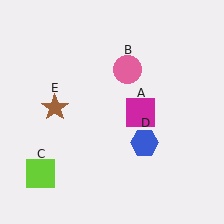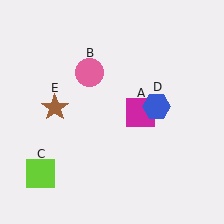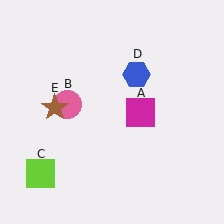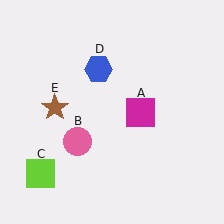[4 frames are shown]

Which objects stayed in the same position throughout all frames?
Magenta square (object A) and lime square (object C) and brown star (object E) remained stationary.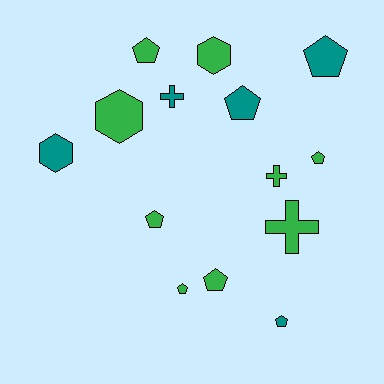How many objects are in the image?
There are 14 objects.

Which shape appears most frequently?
Pentagon, with 8 objects.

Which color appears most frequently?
Green, with 9 objects.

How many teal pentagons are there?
There are 3 teal pentagons.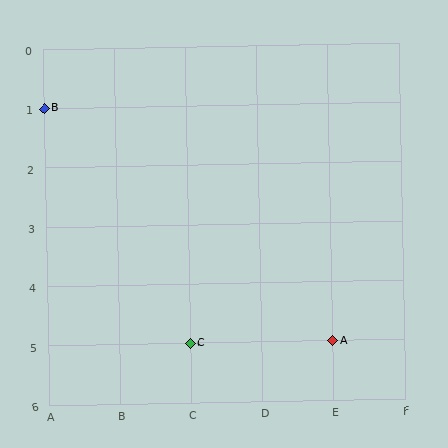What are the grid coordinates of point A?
Point A is at grid coordinates (E, 5).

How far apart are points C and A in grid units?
Points C and A are 2 columns apart.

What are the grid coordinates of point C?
Point C is at grid coordinates (C, 5).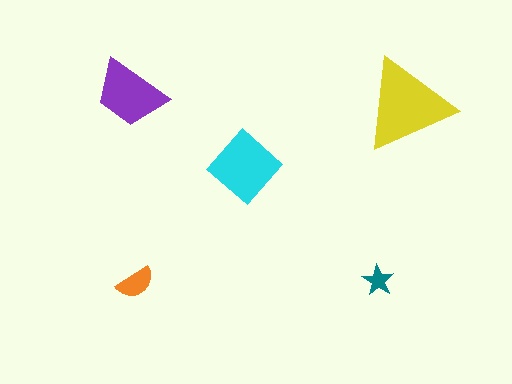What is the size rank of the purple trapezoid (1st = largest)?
3rd.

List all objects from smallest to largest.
The teal star, the orange semicircle, the purple trapezoid, the cyan diamond, the yellow triangle.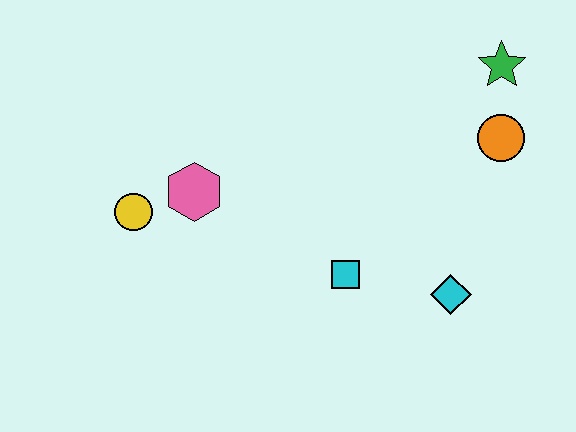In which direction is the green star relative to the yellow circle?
The green star is to the right of the yellow circle.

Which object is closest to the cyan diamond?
The cyan square is closest to the cyan diamond.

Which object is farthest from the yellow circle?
The green star is farthest from the yellow circle.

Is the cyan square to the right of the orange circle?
No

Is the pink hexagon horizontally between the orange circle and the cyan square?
No